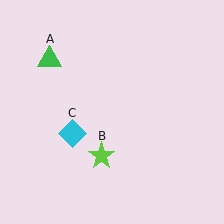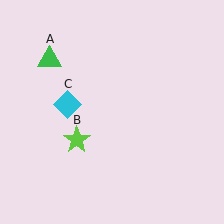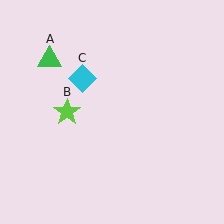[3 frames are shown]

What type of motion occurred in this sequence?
The lime star (object B), cyan diamond (object C) rotated clockwise around the center of the scene.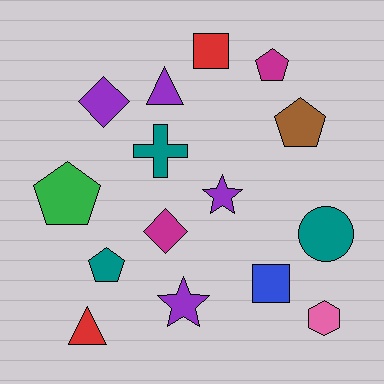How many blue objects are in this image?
There is 1 blue object.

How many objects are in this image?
There are 15 objects.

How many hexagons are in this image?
There is 1 hexagon.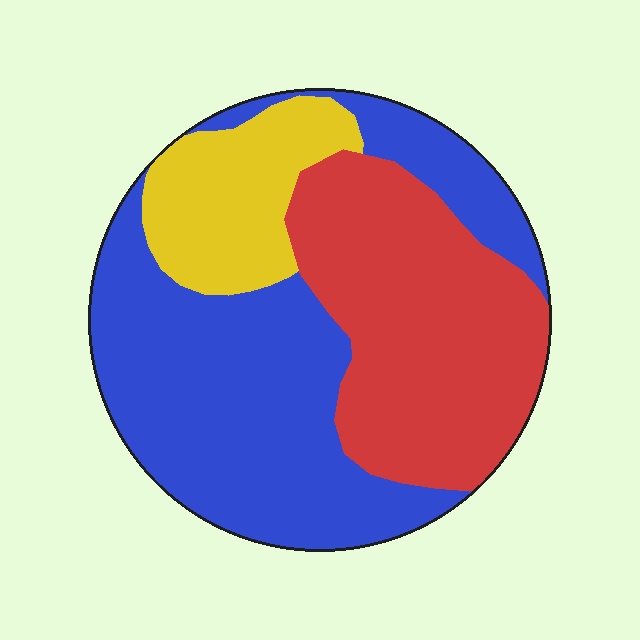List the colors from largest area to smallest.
From largest to smallest: blue, red, yellow.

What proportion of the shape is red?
Red covers about 35% of the shape.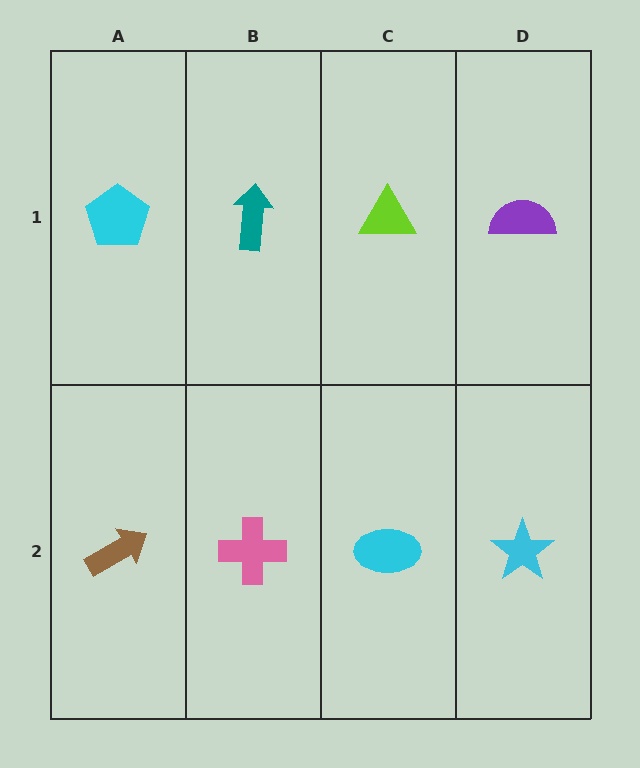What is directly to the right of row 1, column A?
A teal arrow.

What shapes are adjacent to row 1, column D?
A cyan star (row 2, column D), a lime triangle (row 1, column C).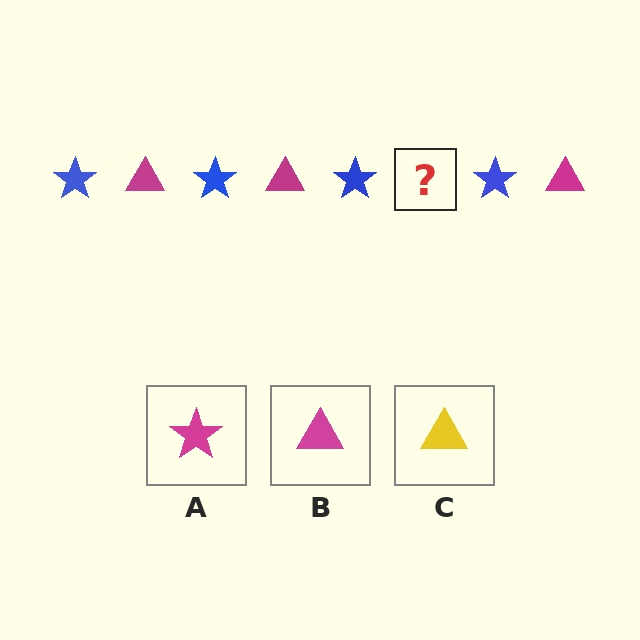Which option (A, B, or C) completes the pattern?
B.